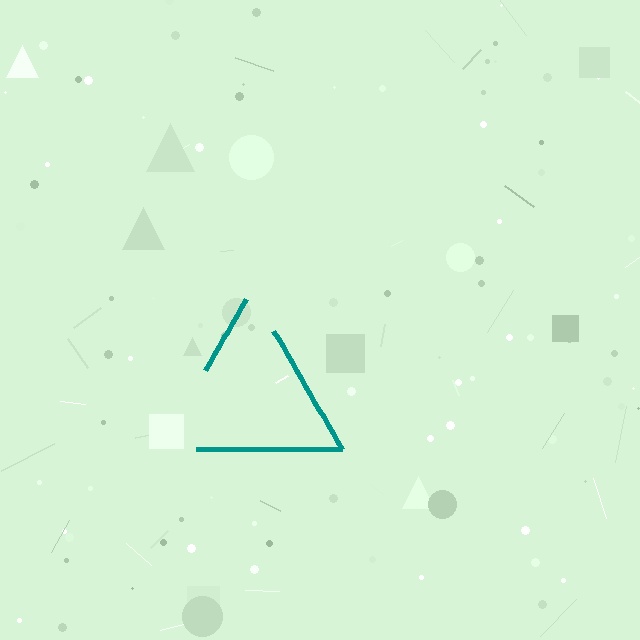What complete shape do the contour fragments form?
The contour fragments form a triangle.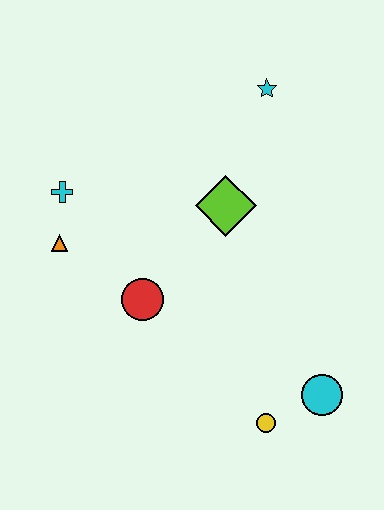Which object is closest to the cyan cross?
The orange triangle is closest to the cyan cross.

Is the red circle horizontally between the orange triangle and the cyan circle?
Yes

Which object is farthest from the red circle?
The cyan star is farthest from the red circle.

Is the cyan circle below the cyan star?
Yes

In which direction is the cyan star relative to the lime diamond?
The cyan star is above the lime diamond.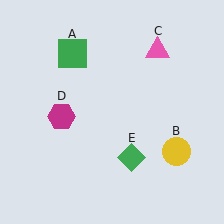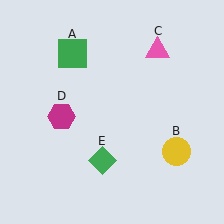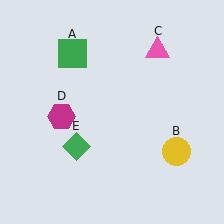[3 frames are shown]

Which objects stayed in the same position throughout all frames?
Green square (object A) and yellow circle (object B) and pink triangle (object C) and magenta hexagon (object D) remained stationary.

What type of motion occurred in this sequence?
The green diamond (object E) rotated clockwise around the center of the scene.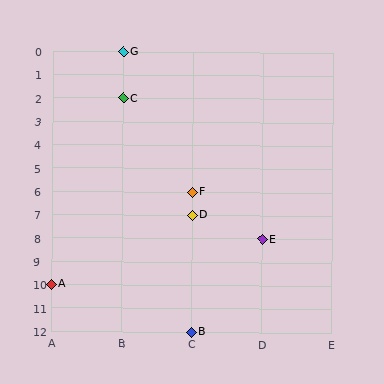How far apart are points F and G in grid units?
Points F and G are 1 column and 6 rows apart (about 6.1 grid units diagonally).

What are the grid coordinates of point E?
Point E is at grid coordinates (D, 8).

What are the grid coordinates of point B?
Point B is at grid coordinates (C, 12).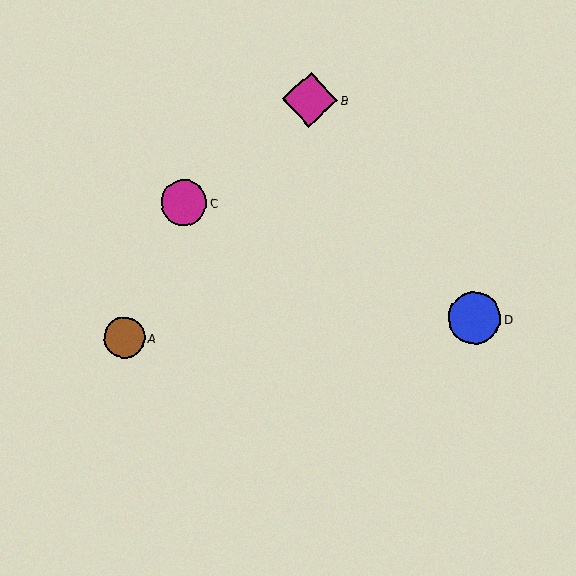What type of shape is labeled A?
Shape A is a brown circle.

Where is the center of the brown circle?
The center of the brown circle is at (124, 338).